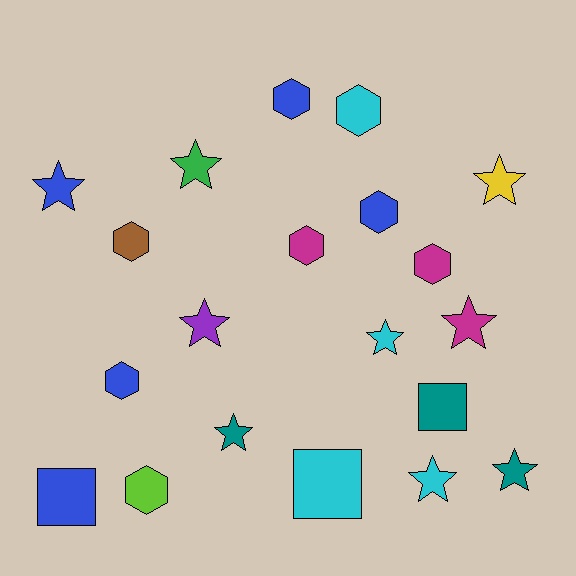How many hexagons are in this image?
There are 8 hexagons.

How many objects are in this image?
There are 20 objects.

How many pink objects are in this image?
There are no pink objects.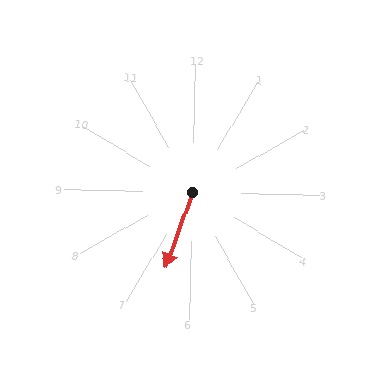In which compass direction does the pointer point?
South.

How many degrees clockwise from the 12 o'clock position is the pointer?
Approximately 199 degrees.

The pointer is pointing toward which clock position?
Roughly 7 o'clock.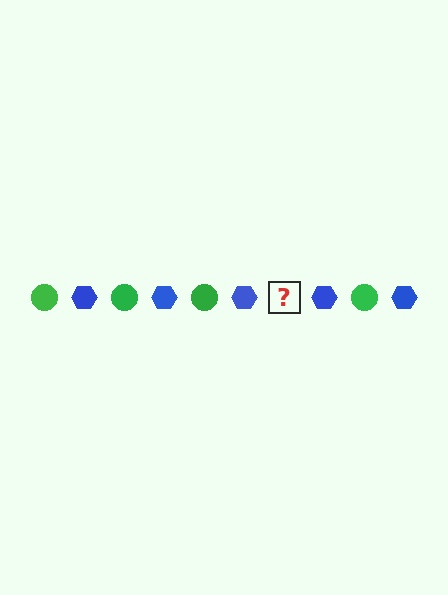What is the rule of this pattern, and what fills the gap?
The rule is that the pattern alternates between green circle and blue hexagon. The gap should be filled with a green circle.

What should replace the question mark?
The question mark should be replaced with a green circle.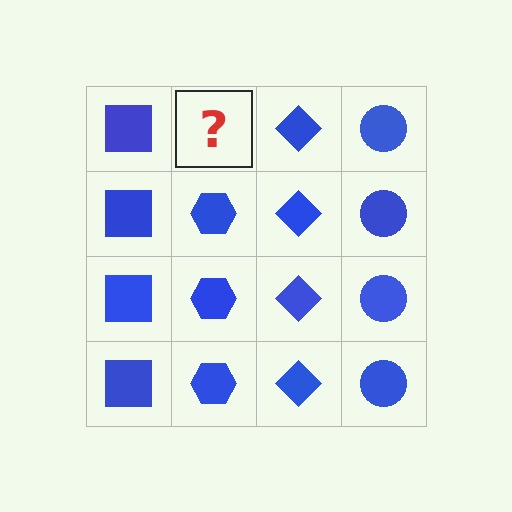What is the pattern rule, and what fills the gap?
The rule is that each column has a consistent shape. The gap should be filled with a blue hexagon.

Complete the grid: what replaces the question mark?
The question mark should be replaced with a blue hexagon.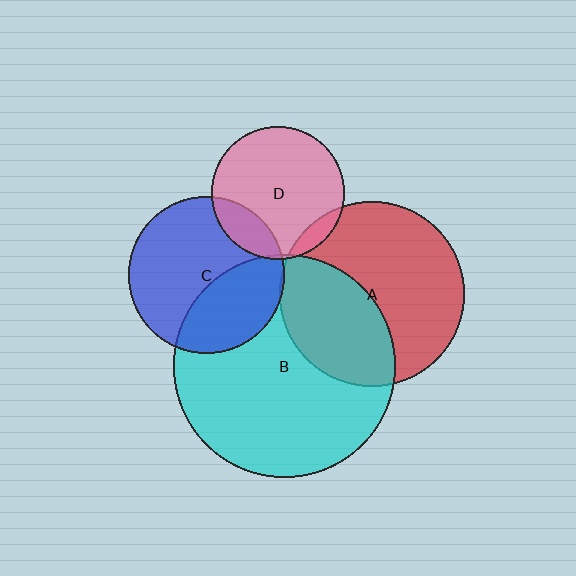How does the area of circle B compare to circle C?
Approximately 2.0 times.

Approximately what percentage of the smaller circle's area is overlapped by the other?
Approximately 40%.